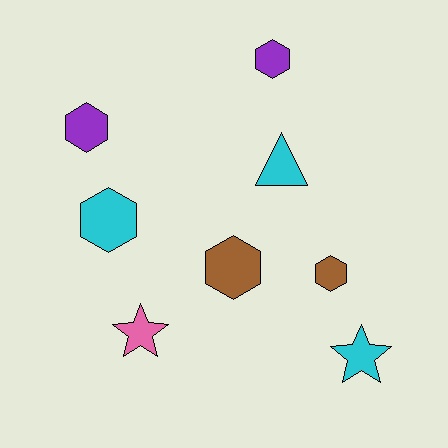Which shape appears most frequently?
Hexagon, with 5 objects.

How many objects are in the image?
There are 8 objects.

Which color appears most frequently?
Cyan, with 3 objects.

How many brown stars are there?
There are no brown stars.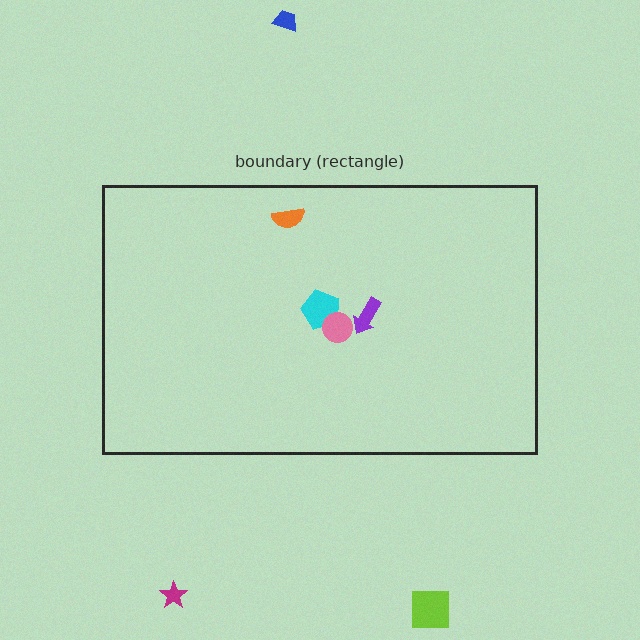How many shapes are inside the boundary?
4 inside, 3 outside.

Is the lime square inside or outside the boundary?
Outside.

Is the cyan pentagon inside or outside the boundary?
Inside.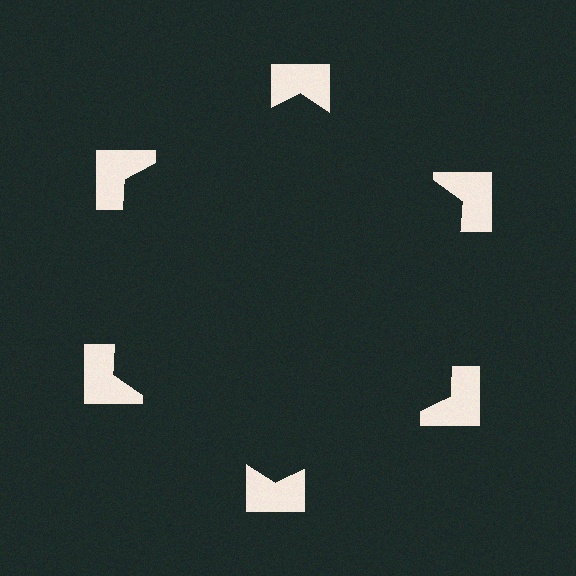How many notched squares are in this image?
There are 6 — one at each vertex of the illusory hexagon.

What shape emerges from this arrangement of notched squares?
An illusory hexagon — its edges are inferred from the aligned wedge cuts in the notched squares, not physically drawn.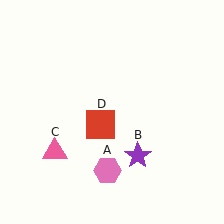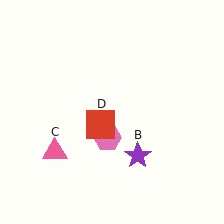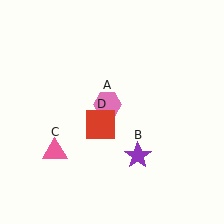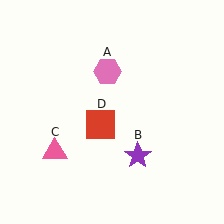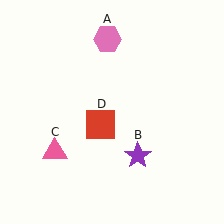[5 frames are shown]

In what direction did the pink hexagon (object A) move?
The pink hexagon (object A) moved up.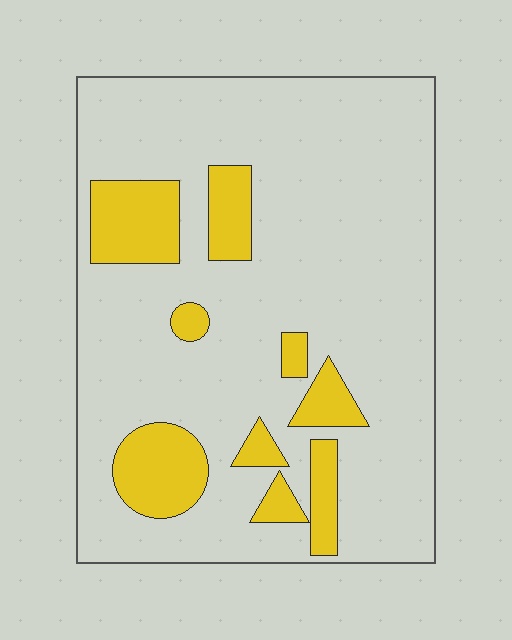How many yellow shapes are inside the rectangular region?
9.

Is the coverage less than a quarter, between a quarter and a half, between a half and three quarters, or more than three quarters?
Less than a quarter.